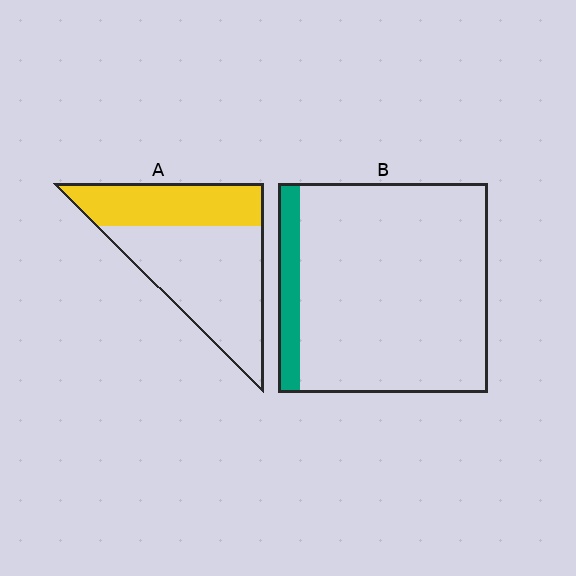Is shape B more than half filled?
No.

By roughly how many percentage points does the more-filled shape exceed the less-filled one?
By roughly 25 percentage points (A over B).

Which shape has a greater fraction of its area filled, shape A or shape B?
Shape A.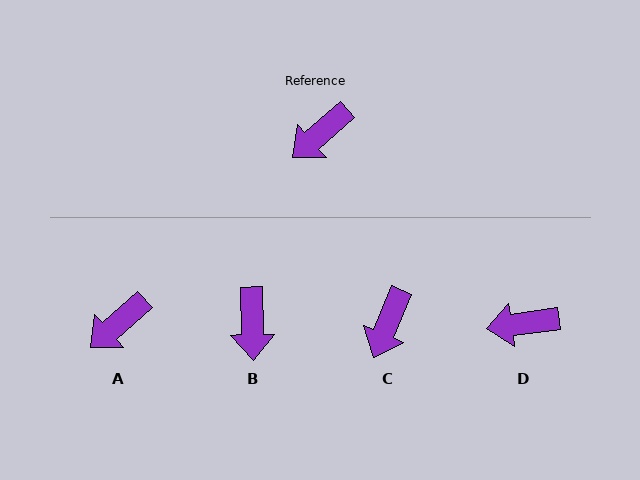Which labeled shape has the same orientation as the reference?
A.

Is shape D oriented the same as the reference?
No, it is off by about 33 degrees.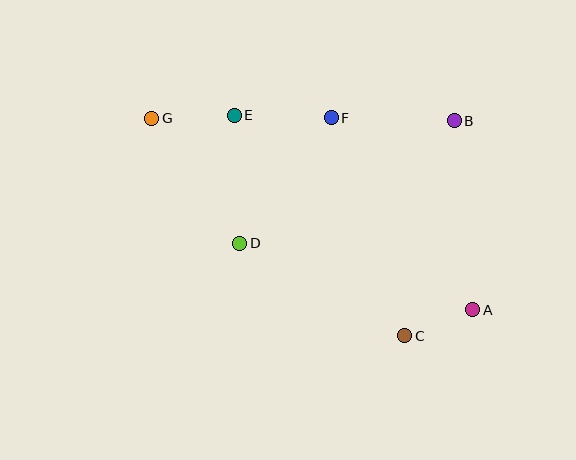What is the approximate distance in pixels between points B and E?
The distance between B and E is approximately 220 pixels.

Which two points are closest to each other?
Points A and C are closest to each other.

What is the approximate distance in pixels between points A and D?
The distance between A and D is approximately 242 pixels.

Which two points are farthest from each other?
Points A and G are farthest from each other.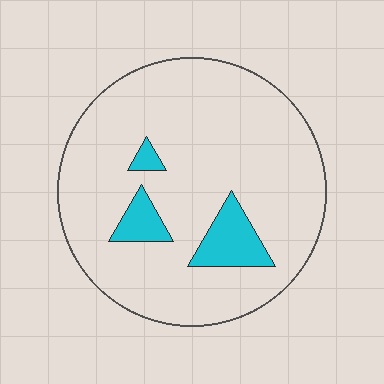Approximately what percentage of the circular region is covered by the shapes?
Approximately 10%.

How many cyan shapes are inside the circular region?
3.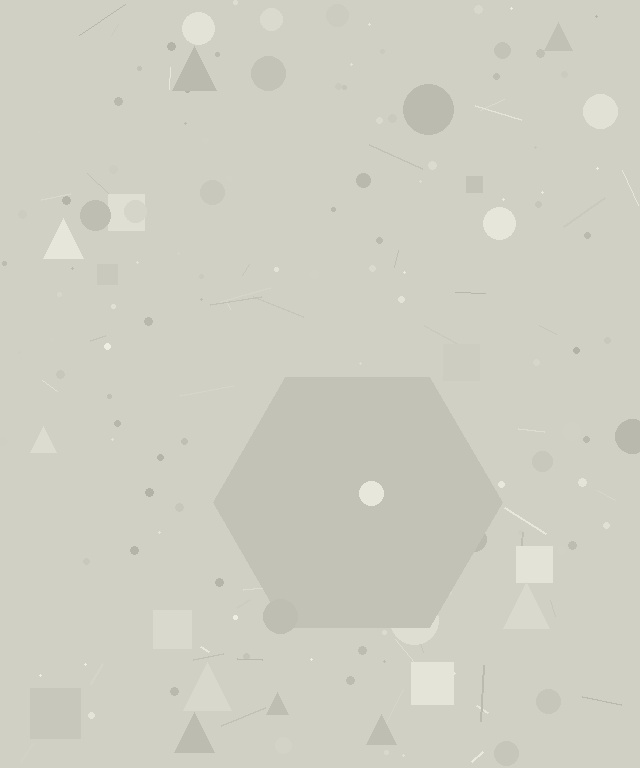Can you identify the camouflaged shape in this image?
The camouflaged shape is a hexagon.